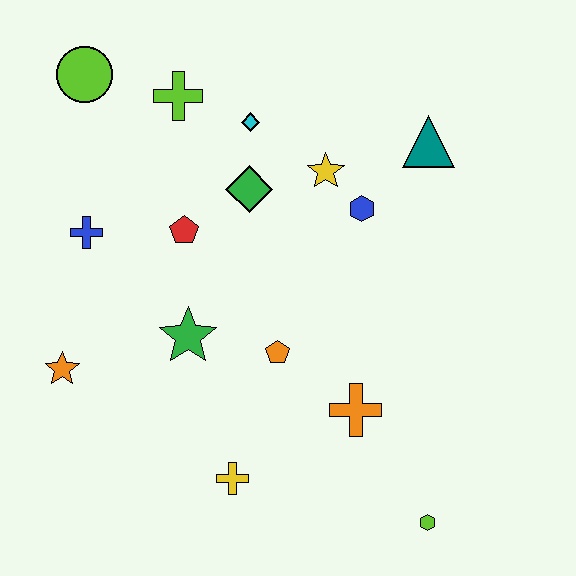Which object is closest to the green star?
The orange pentagon is closest to the green star.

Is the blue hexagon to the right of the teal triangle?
No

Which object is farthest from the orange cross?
The lime circle is farthest from the orange cross.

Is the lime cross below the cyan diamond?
No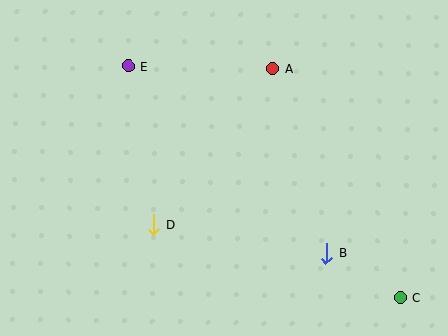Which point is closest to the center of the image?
Point D at (154, 225) is closest to the center.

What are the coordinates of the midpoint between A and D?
The midpoint between A and D is at (213, 147).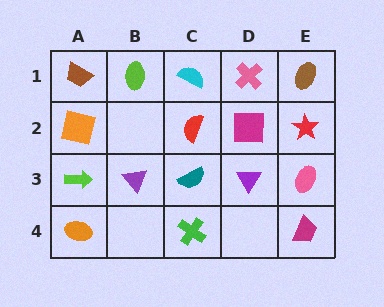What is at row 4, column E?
A magenta trapezoid.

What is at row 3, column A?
A lime arrow.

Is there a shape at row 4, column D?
No, that cell is empty.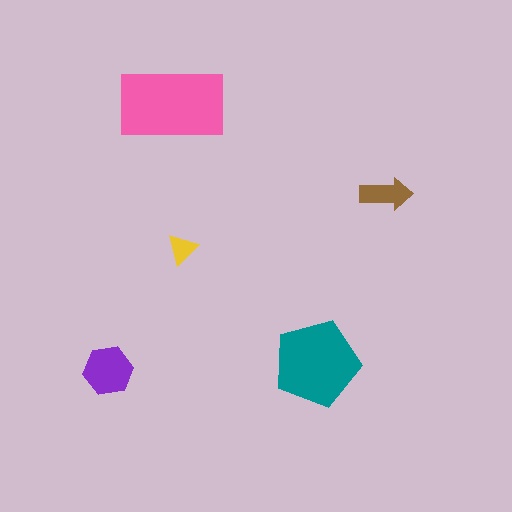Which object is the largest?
The pink rectangle.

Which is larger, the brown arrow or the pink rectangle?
The pink rectangle.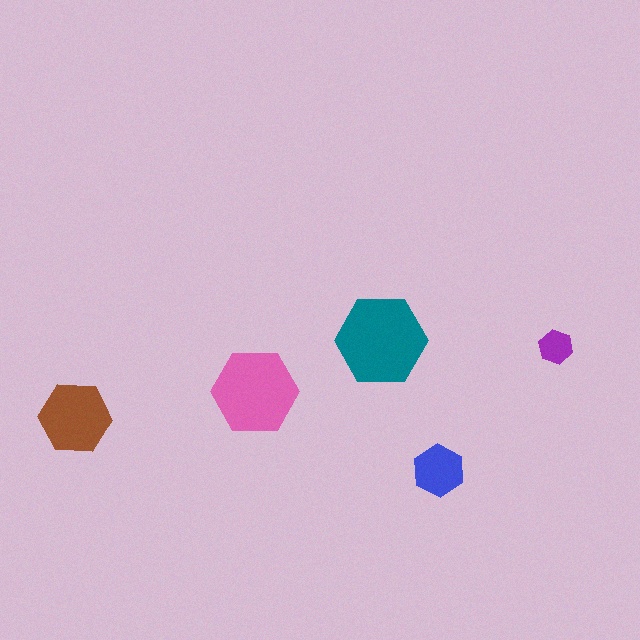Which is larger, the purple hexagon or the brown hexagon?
The brown one.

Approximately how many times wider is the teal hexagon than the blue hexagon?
About 1.5 times wider.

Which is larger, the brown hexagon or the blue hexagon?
The brown one.